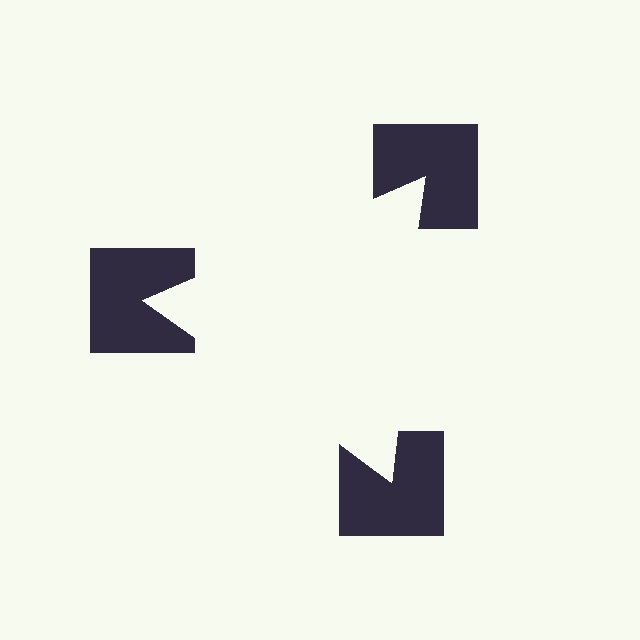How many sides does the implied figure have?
3 sides.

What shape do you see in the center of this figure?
An illusory triangle — its edges are inferred from the aligned wedge cuts in the notched squares, not physically drawn.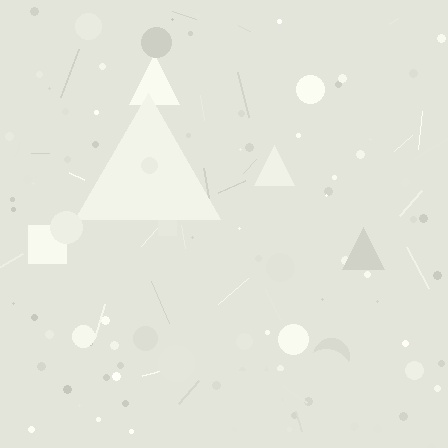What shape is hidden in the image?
A triangle is hidden in the image.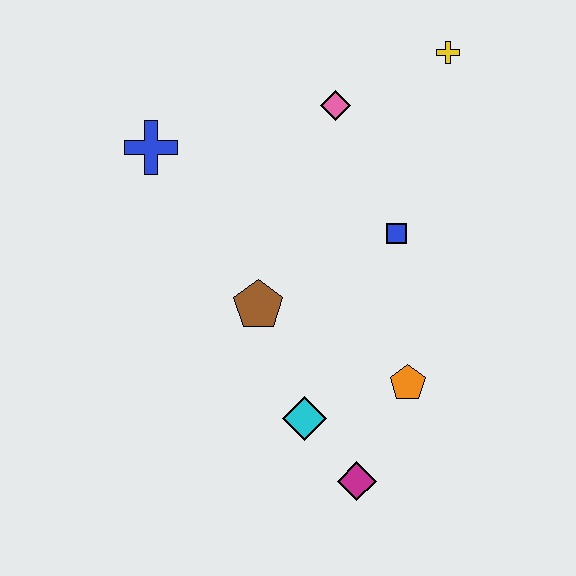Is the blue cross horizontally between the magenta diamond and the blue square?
No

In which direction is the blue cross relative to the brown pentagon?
The blue cross is above the brown pentagon.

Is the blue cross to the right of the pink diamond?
No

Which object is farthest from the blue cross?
The magenta diamond is farthest from the blue cross.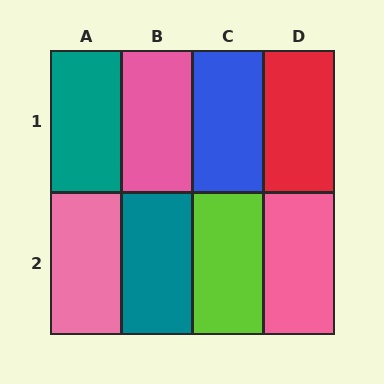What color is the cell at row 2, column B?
Teal.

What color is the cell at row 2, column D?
Pink.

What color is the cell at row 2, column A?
Pink.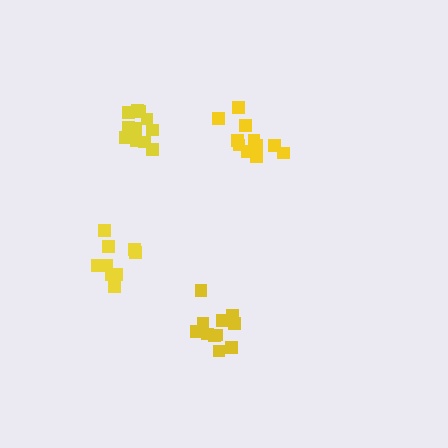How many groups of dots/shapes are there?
There are 4 groups.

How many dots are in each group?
Group 1: 11 dots, Group 2: 9 dots, Group 3: 11 dots, Group 4: 12 dots (43 total).